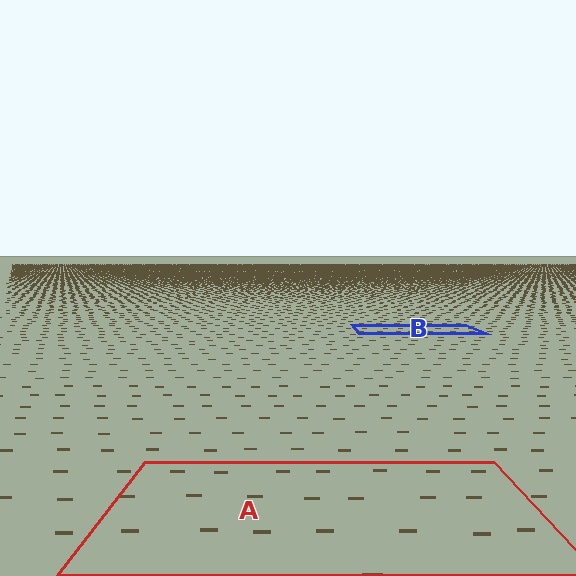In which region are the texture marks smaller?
The texture marks are smaller in region B, because it is farther away.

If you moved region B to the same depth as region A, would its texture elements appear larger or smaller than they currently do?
They would appear larger. At a closer depth, the same texture elements are projected at a bigger on-screen size.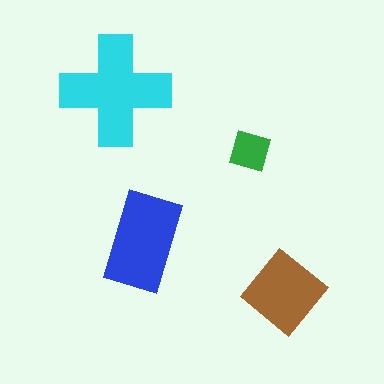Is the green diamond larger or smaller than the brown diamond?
Smaller.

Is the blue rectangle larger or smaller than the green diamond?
Larger.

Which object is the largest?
The cyan cross.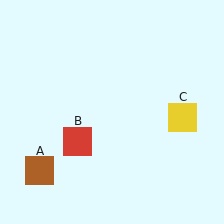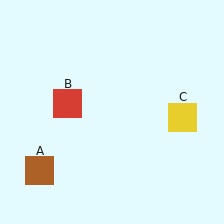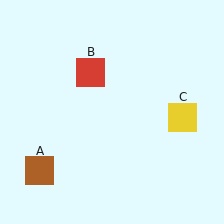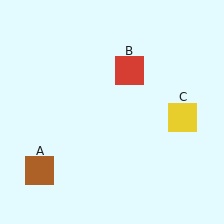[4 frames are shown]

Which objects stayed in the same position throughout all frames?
Brown square (object A) and yellow square (object C) remained stationary.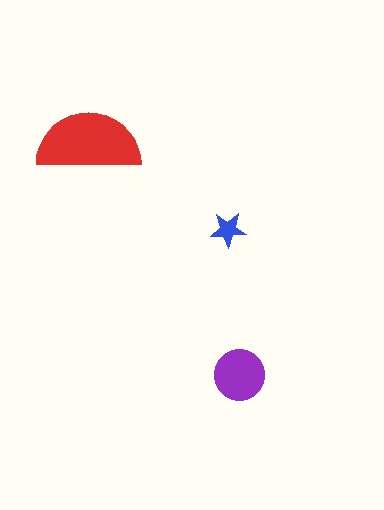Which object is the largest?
The red semicircle.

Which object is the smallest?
The blue star.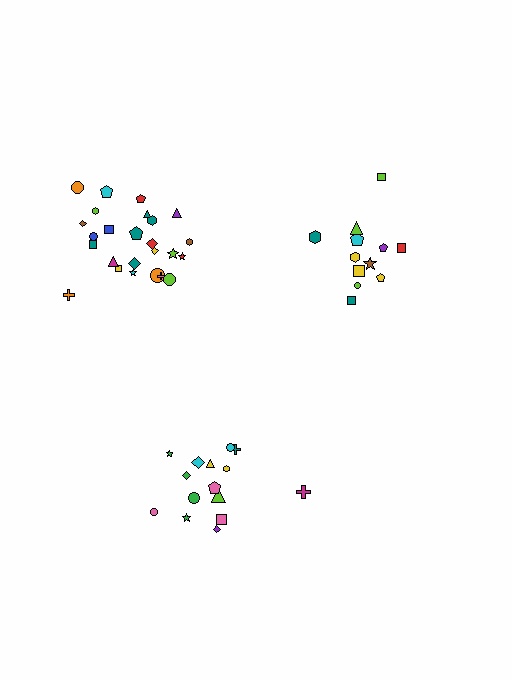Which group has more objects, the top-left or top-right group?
The top-left group.